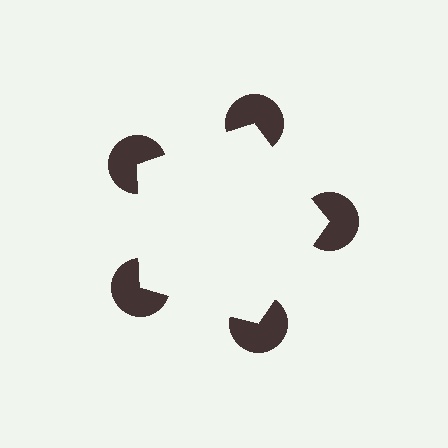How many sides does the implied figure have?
5 sides.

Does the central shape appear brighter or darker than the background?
It typically appears slightly brighter than the background, even though no actual brightness change is drawn.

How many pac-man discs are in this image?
There are 5 — one at each vertex of the illusory pentagon.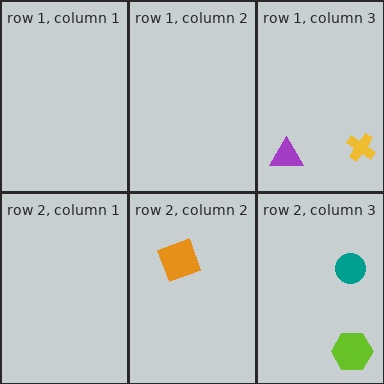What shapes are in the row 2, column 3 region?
The teal circle, the lime hexagon.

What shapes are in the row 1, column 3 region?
The purple triangle, the yellow cross.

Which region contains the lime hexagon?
The row 2, column 3 region.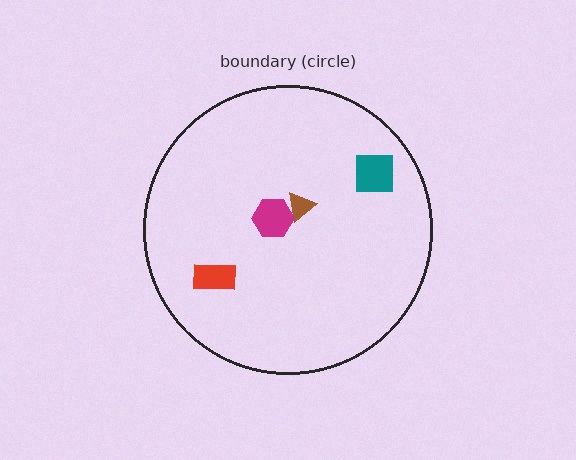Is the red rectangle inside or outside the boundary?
Inside.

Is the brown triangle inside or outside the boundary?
Inside.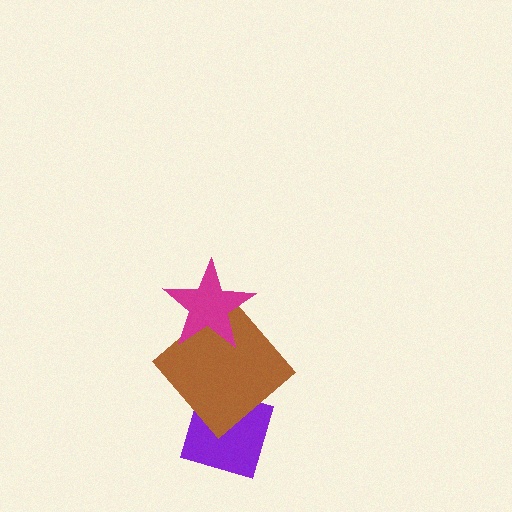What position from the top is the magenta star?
The magenta star is 1st from the top.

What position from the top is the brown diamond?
The brown diamond is 2nd from the top.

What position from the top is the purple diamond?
The purple diamond is 3rd from the top.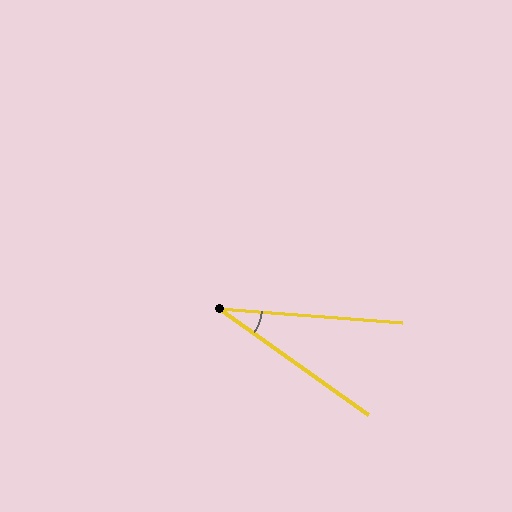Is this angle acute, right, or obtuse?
It is acute.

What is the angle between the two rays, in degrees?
Approximately 31 degrees.